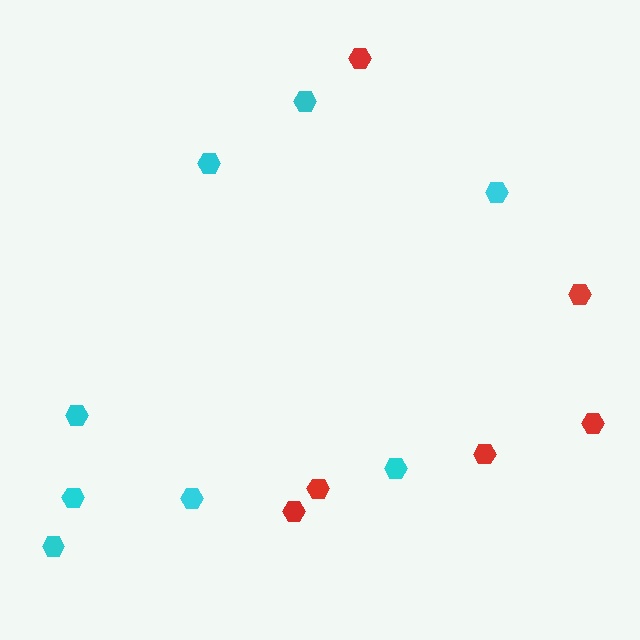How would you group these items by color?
There are 2 groups: one group of cyan hexagons (8) and one group of red hexagons (6).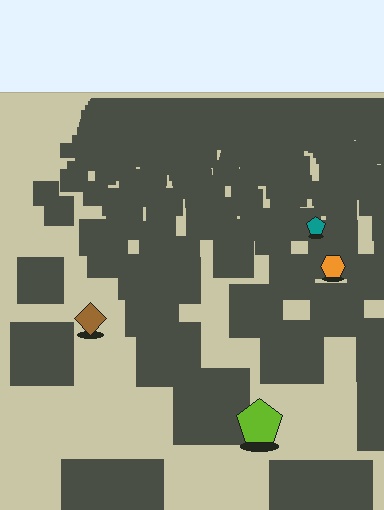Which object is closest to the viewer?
The lime pentagon is closest. The texture marks near it are larger and more spread out.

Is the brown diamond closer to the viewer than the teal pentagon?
Yes. The brown diamond is closer — you can tell from the texture gradient: the ground texture is coarser near it.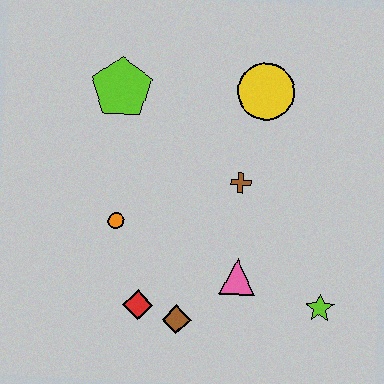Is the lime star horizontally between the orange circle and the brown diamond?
No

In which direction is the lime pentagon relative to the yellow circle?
The lime pentagon is to the left of the yellow circle.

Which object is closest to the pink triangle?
The brown diamond is closest to the pink triangle.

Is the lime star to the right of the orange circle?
Yes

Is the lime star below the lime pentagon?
Yes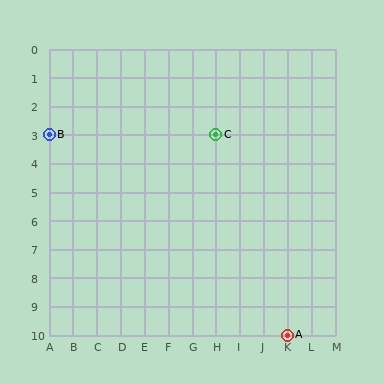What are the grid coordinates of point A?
Point A is at grid coordinates (K, 10).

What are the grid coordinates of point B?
Point B is at grid coordinates (A, 3).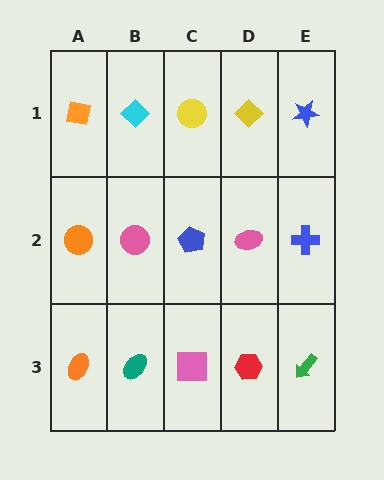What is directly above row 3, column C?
A blue pentagon.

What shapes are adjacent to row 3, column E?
A blue cross (row 2, column E), a red hexagon (row 3, column D).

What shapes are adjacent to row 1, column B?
A pink circle (row 2, column B), an orange square (row 1, column A), a yellow circle (row 1, column C).